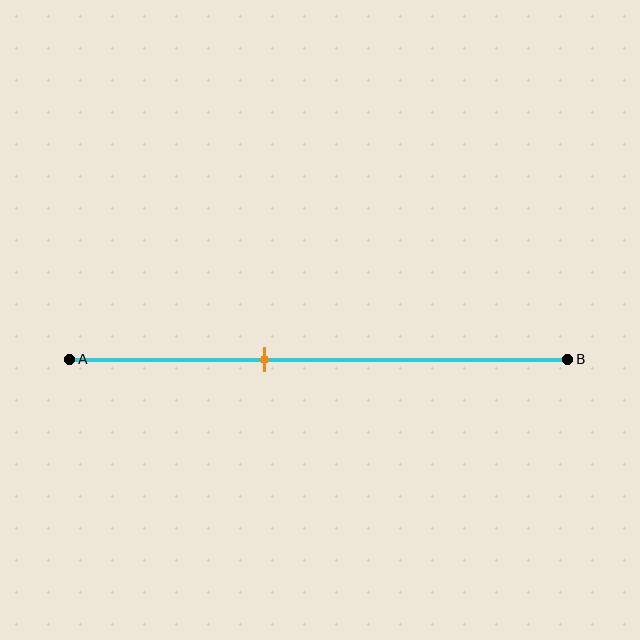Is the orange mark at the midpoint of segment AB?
No, the mark is at about 40% from A, not at the 50% midpoint.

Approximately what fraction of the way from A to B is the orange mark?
The orange mark is approximately 40% of the way from A to B.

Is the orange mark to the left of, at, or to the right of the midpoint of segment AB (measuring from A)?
The orange mark is to the left of the midpoint of segment AB.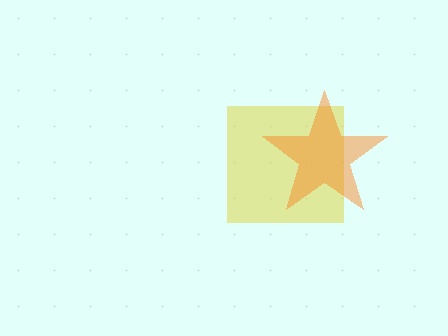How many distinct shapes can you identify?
There are 2 distinct shapes: a yellow square, an orange star.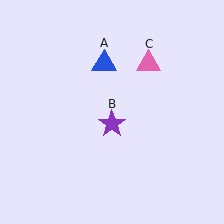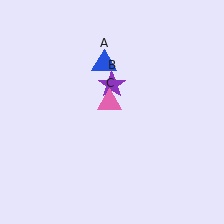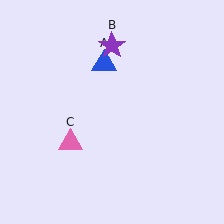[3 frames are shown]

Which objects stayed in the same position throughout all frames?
Blue triangle (object A) remained stationary.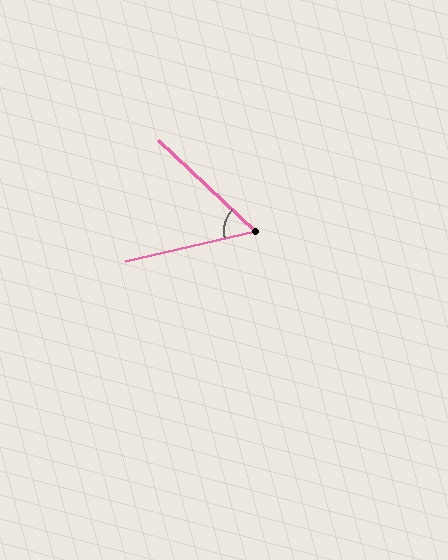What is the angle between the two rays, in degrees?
Approximately 56 degrees.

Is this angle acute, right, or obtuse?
It is acute.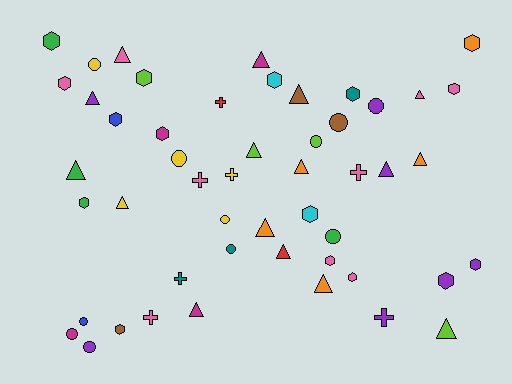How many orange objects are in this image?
There are 5 orange objects.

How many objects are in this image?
There are 50 objects.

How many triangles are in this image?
There are 16 triangles.